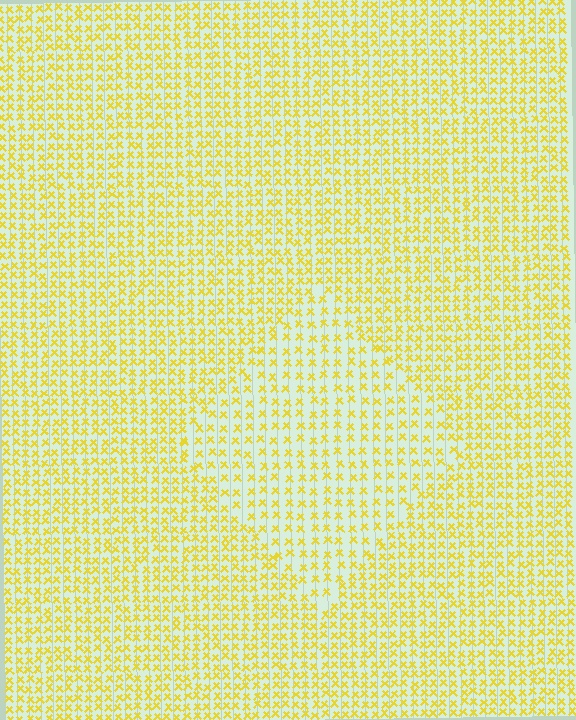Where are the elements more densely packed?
The elements are more densely packed outside the diamond boundary.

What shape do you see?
I see a diamond.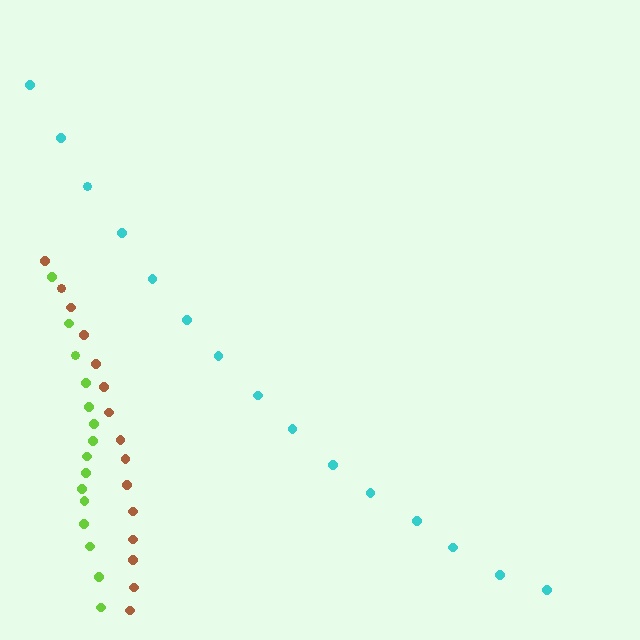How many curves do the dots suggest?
There are 3 distinct paths.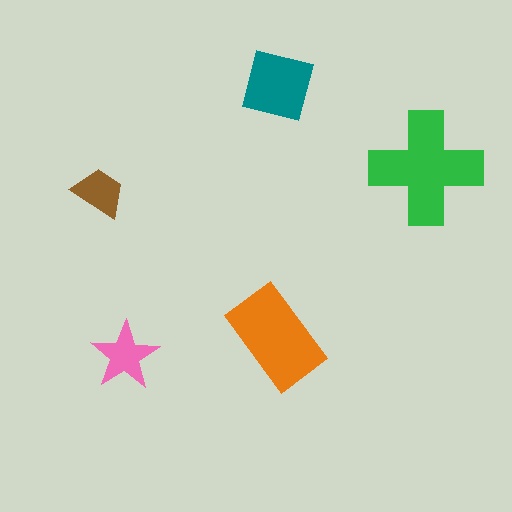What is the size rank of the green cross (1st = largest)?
1st.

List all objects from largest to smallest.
The green cross, the orange rectangle, the teal square, the pink star, the brown trapezoid.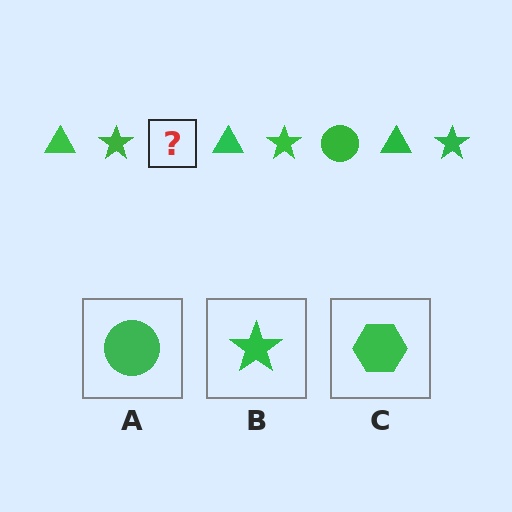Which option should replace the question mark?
Option A.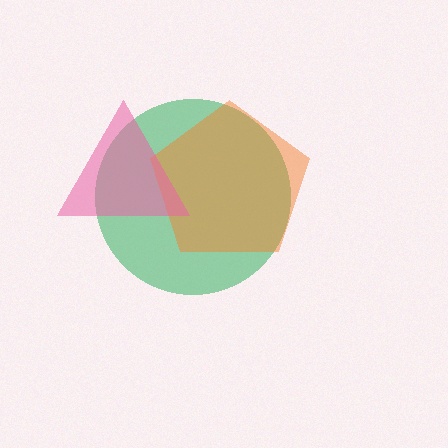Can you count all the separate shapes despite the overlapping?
Yes, there are 3 separate shapes.